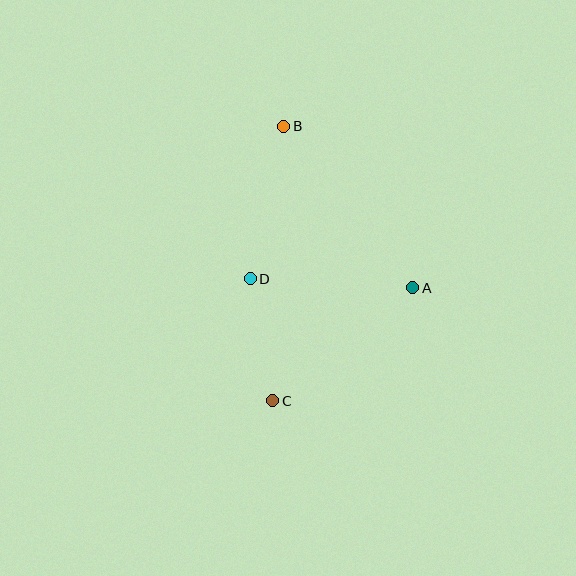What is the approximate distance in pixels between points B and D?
The distance between B and D is approximately 157 pixels.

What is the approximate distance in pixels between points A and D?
The distance between A and D is approximately 163 pixels.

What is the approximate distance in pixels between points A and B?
The distance between A and B is approximately 207 pixels.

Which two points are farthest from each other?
Points B and C are farthest from each other.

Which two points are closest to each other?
Points C and D are closest to each other.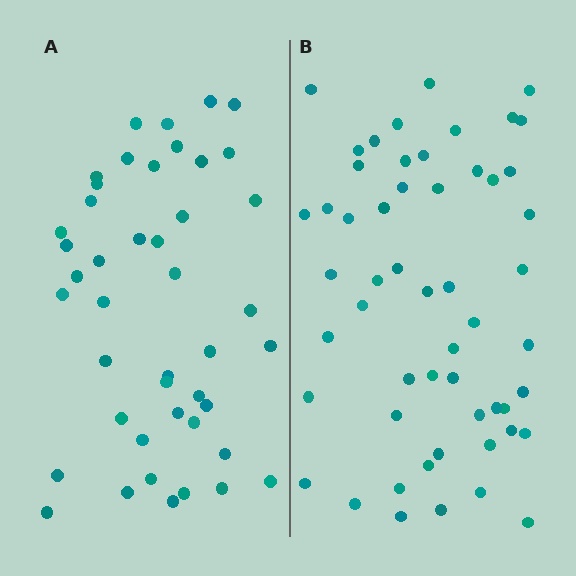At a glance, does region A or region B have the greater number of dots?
Region B (the right region) has more dots.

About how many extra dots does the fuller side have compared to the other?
Region B has roughly 10 or so more dots than region A.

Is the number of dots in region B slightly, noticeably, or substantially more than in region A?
Region B has only slightly more — the two regions are fairly close. The ratio is roughly 1.2 to 1.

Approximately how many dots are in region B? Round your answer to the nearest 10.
About 50 dots. (The exact count is 54, which rounds to 50.)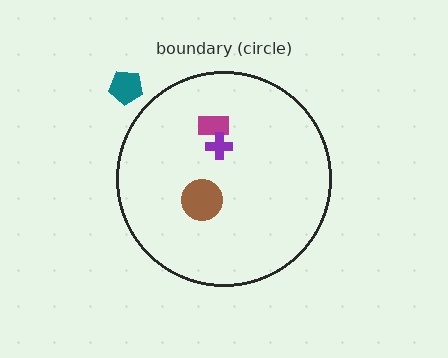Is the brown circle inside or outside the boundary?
Inside.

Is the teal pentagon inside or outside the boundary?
Outside.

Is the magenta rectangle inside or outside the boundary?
Inside.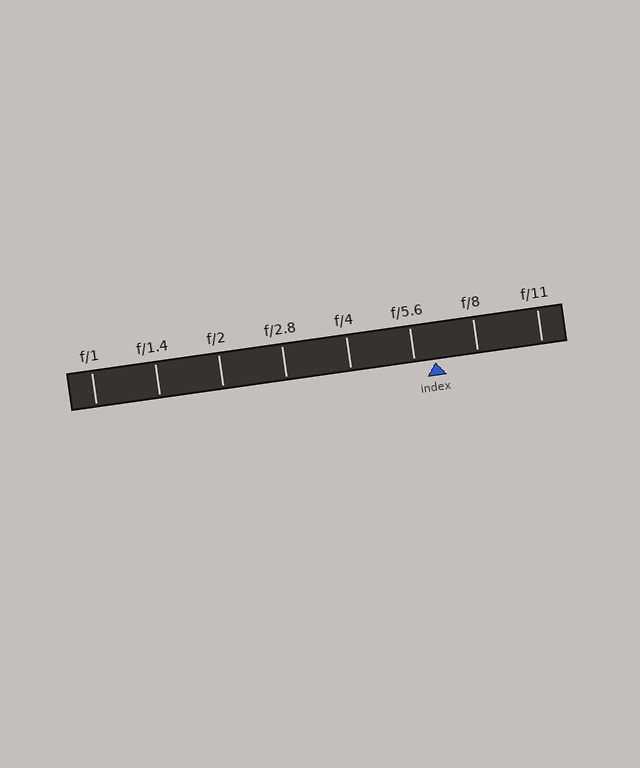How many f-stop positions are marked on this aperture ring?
There are 8 f-stop positions marked.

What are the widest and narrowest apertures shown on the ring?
The widest aperture shown is f/1 and the narrowest is f/11.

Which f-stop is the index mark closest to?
The index mark is closest to f/5.6.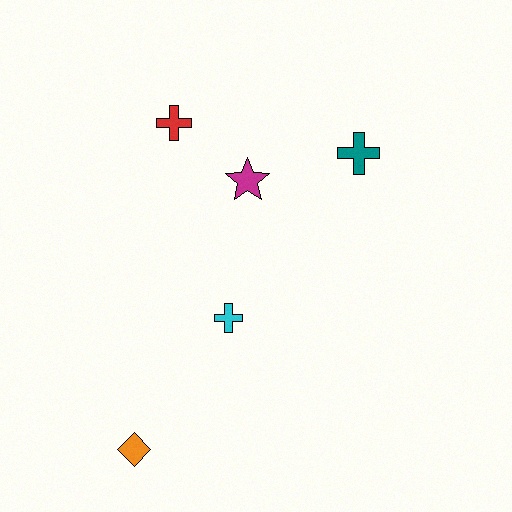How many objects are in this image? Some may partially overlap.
There are 5 objects.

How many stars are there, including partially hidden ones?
There is 1 star.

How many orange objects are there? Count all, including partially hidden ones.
There is 1 orange object.